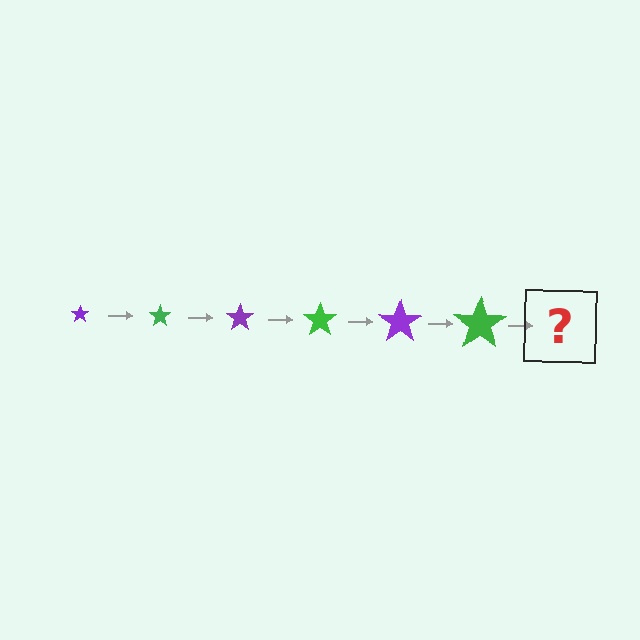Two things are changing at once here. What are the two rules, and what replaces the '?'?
The two rules are that the star grows larger each step and the color cycles through purple and green. The '?' should be a purple star, larger than the previous one.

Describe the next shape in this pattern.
It should be a purple star, larger than the previous one.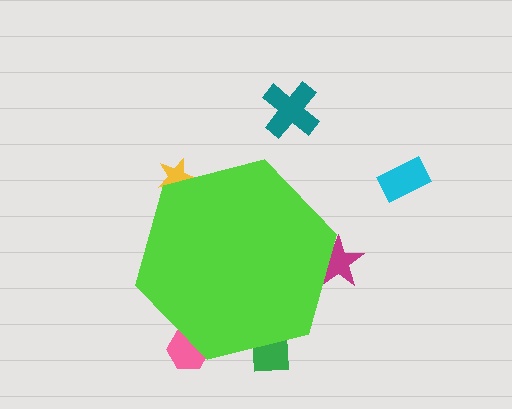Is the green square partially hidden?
Yes, the green square is partially hidden behind the lime hexagon.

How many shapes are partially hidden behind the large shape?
4 shapes are partially hidden.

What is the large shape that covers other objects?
A lime hexagon.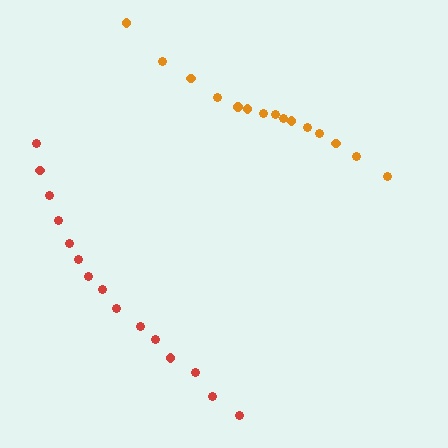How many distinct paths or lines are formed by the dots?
There are 2 distinct paths.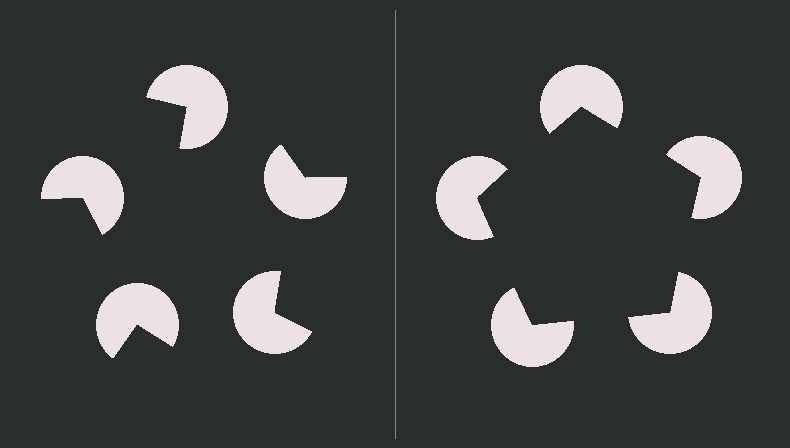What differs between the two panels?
The pac-man discs are positioned identically on both sides; only the wedge orientations differ. On the right they align to a pentagon; on the left they are misaligned.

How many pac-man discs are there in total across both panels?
10 — 5 on each side.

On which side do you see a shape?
An illusory pentagon appears on the right side. On the left side the wedge cuts are rotated, so no coherent shape forms.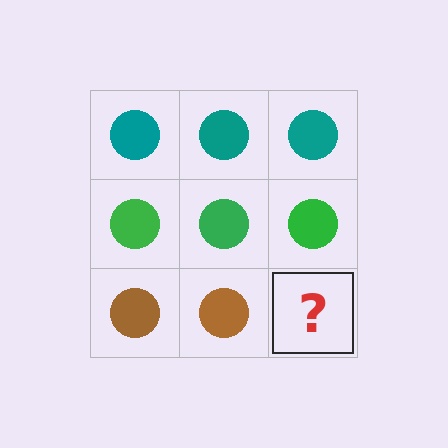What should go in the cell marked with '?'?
The missing cell should contain a brown circle.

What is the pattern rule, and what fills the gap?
The rule is that each row has a consistent color. The gap should be filled with a brown circle.